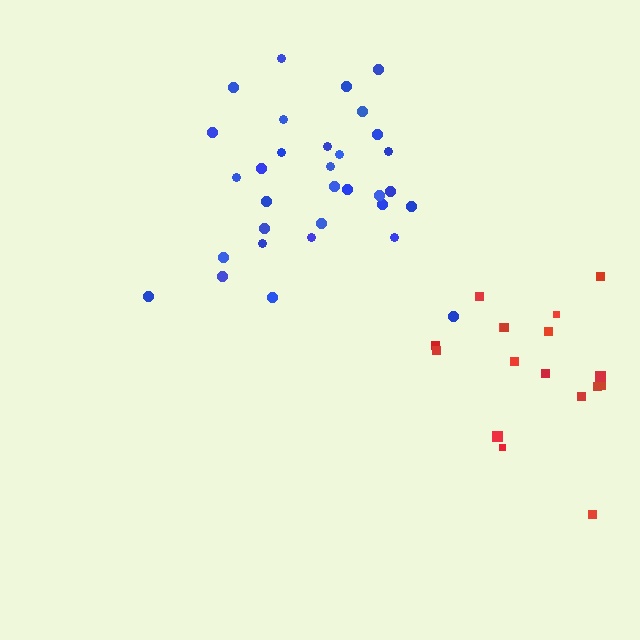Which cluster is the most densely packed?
Blue.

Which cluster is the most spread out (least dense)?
Red.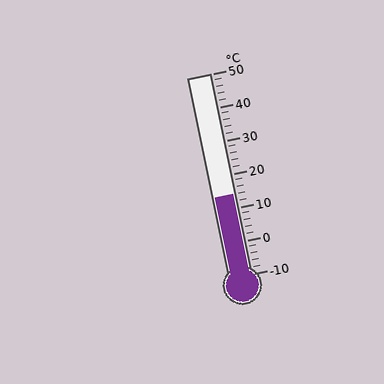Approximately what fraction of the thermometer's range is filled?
The thermometer is filled to approximately 40% of its range.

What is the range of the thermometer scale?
The thermometer scale ranges from -10°C to 50°C.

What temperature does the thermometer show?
The thermometer shows approximately 14°C.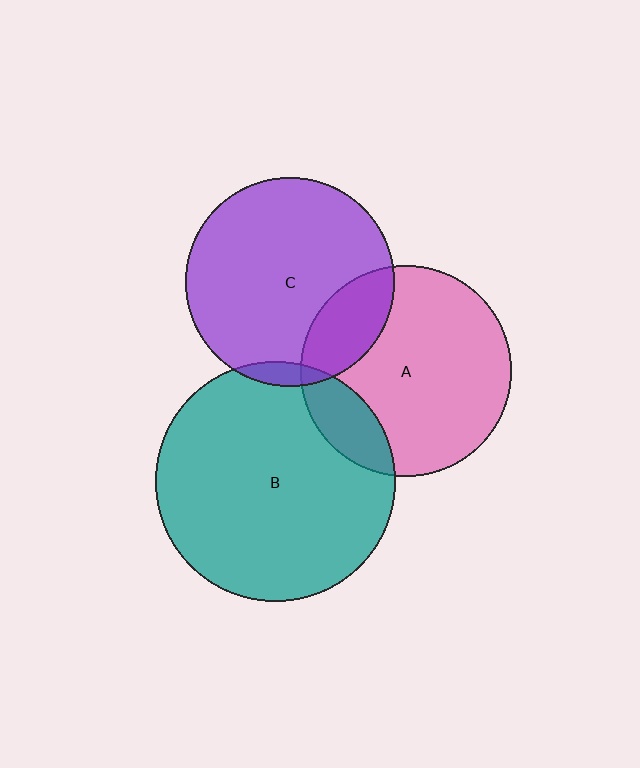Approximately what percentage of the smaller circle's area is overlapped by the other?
Approximately 20%.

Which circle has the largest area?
Circle B (teal).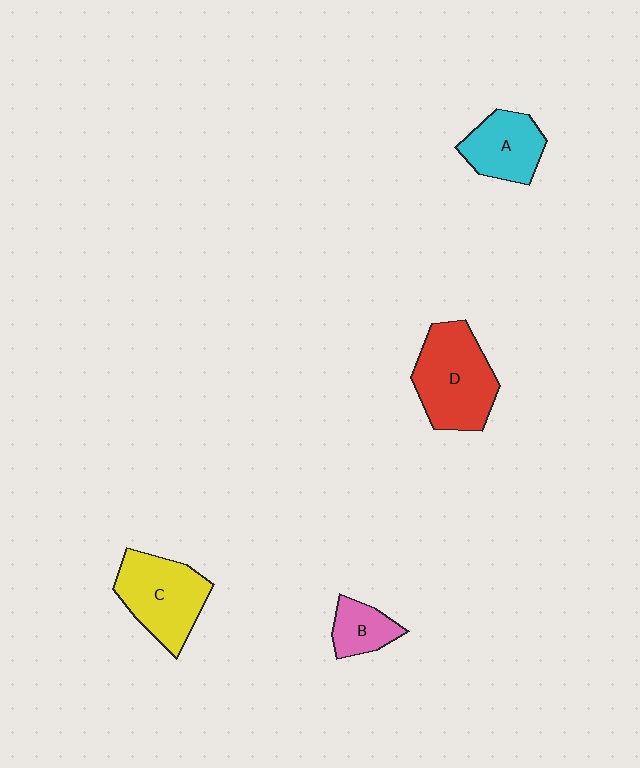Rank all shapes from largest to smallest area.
From largest to smallest: D (red), C (yellow), A (cyan), B (pink).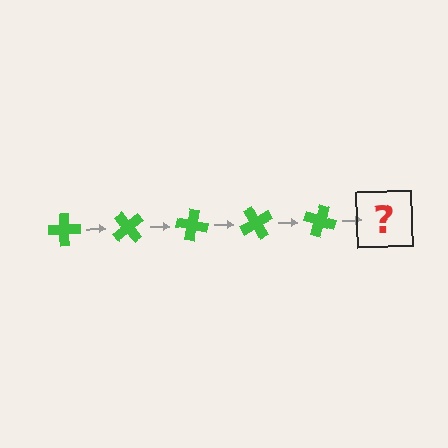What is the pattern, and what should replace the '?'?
The pattern is that the cross rotates 50 degrees each step. The '?' should be a green cross rotated 250 degrees.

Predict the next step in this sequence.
The next step is a green cross rotated 250 degrees.